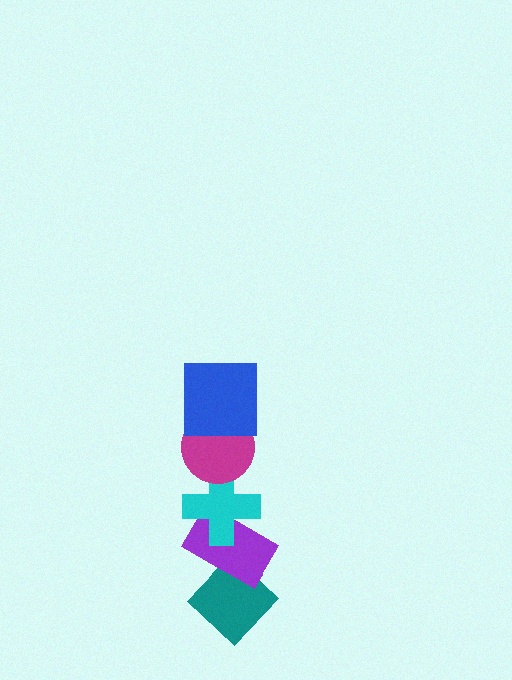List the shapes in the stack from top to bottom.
From top to bottom: the blue square, the magenta circle, the cyan cross, the purple rectangle, the teal diamond.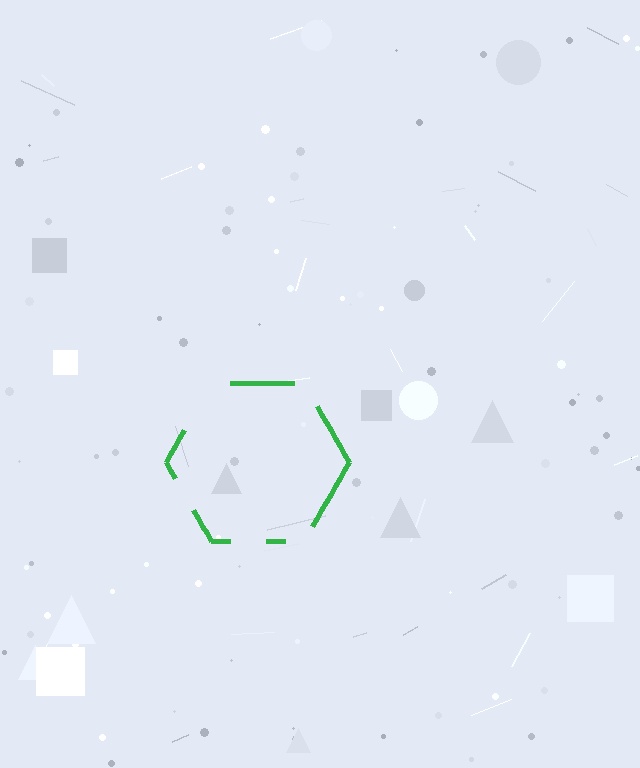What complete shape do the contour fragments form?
The contour fragments form a hexagon.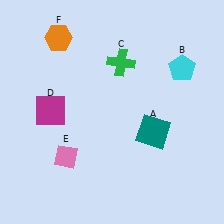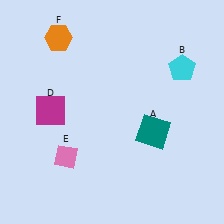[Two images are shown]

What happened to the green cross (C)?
The green cross (C) was removed in Image 2. It was in the top-right area of Image 1.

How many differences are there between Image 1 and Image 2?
There is 1 difference between the two images.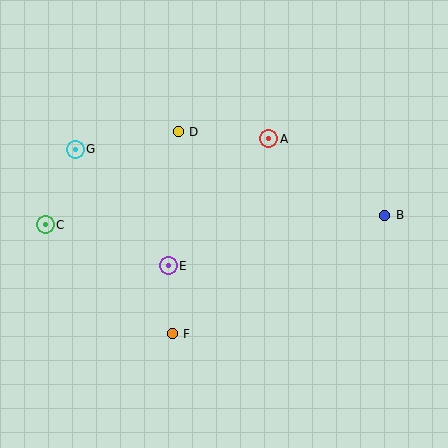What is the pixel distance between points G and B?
The distance between G and B is 317 pixels.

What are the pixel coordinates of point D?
Point D is at (178, 132).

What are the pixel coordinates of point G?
Point G is at (75, 149).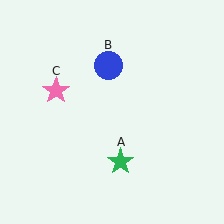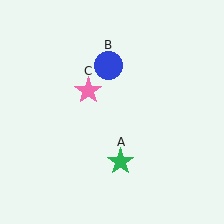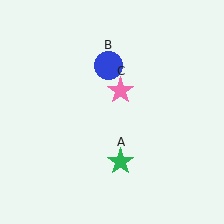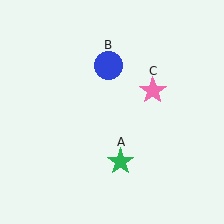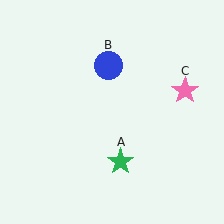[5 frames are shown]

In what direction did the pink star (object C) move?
The pink star (object C) moved right.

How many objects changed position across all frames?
1 object changed position: pink star (object C).